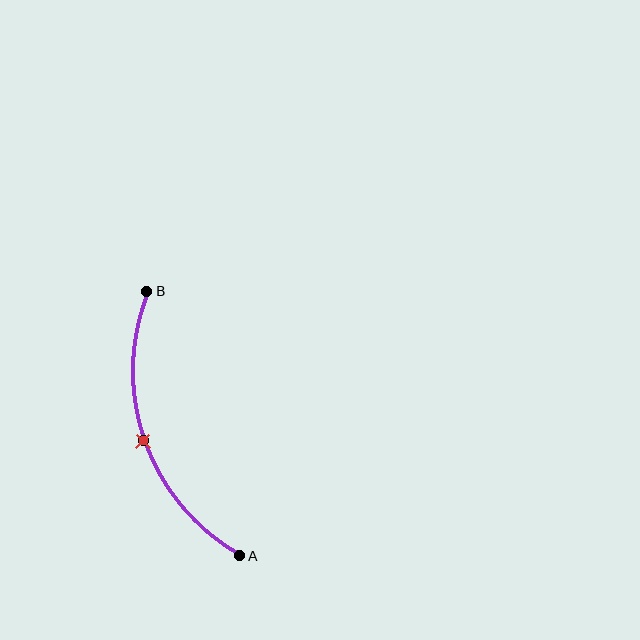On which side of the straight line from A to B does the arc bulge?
The arc bulges to the left of the straight line connecting A and B.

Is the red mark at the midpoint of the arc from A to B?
Yes. The red mark lies on the arc at equal arc-length from both A and B — it is the arc midpoint.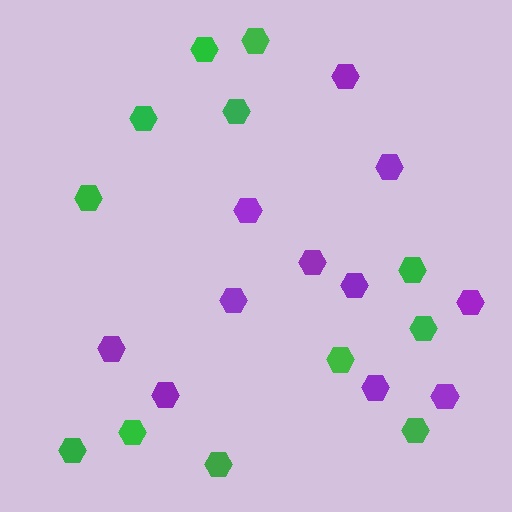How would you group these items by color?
There are 2 groups: one group of green hexagons (12) and one group of purple hexagons (11).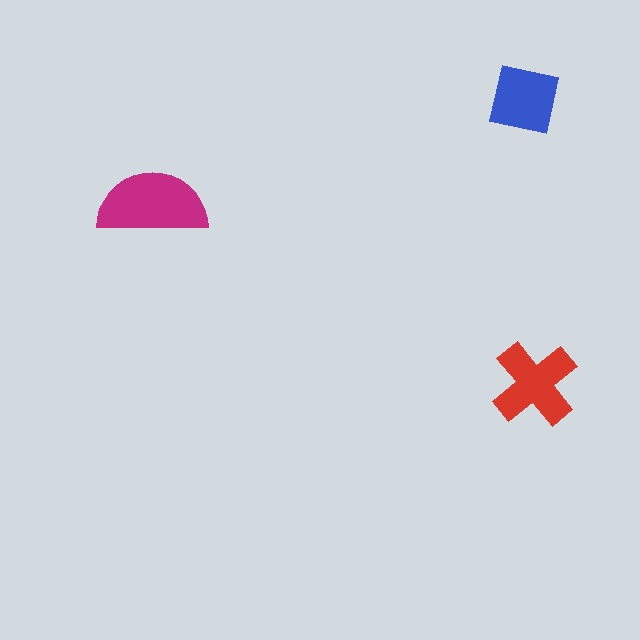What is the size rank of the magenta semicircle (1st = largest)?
1st.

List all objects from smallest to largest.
The blue square, the red cross, the magenta semicircle.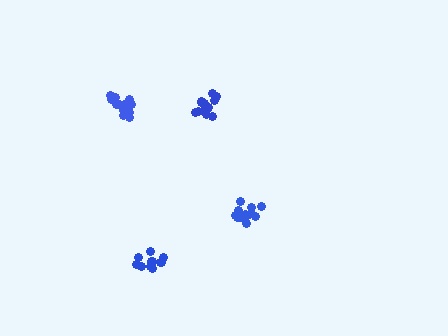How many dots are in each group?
Group 1: 15 dots, Group 2: 12 dots, Group 3: 15 dots, Group 4: 13 dots (55 total).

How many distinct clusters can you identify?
There are 4 distinct clusters.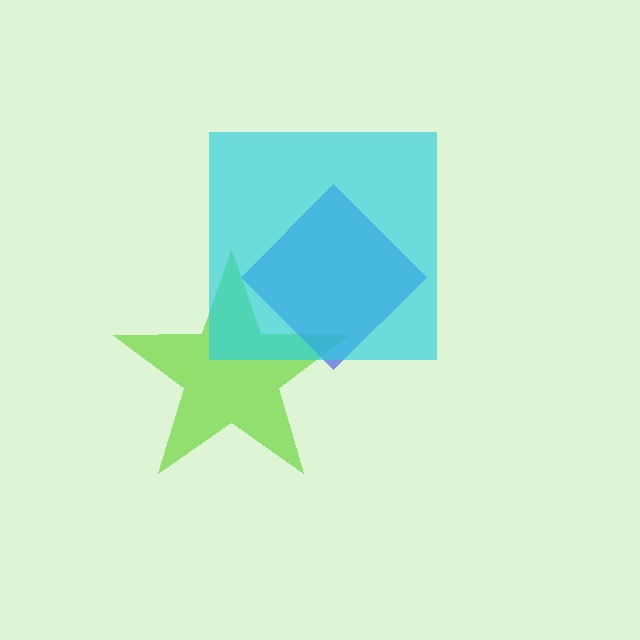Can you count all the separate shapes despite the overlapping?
Yes, there are 3 separate shapes.